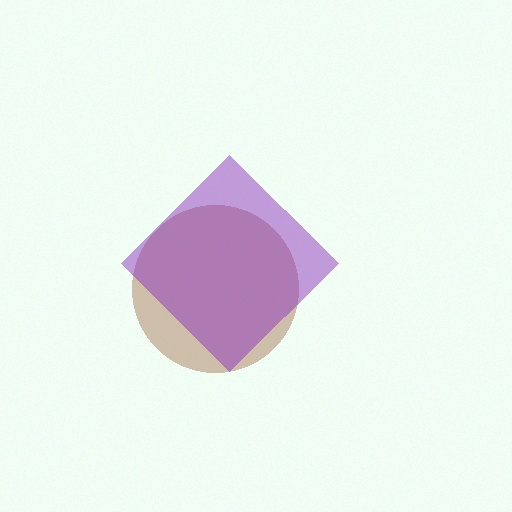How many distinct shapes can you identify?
There are 2 distinct shapes: a brown circle, a purple diamond.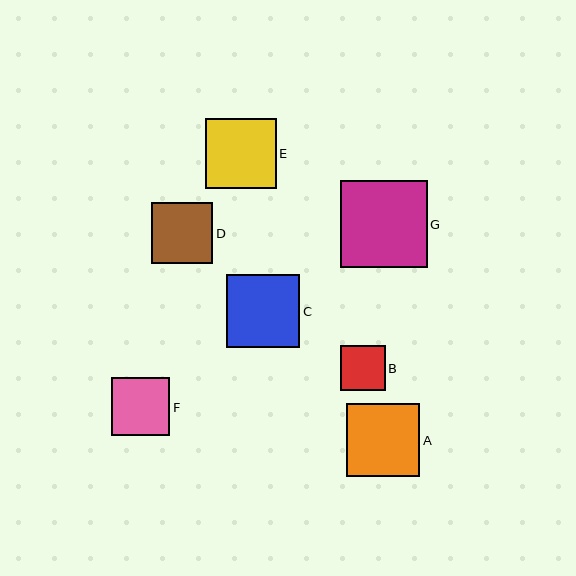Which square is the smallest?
Square B is the smallest with a size of approximately 45 pixels.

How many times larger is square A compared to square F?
Square A is approximately 1.3 times the size of square F.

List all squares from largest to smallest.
From largest to smallest: G, A, C, E, D, F, B.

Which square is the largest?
Square G is the largest with a size of approximately 86 pixels.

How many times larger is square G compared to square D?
Square G is approximately 1.4 times the size of square D.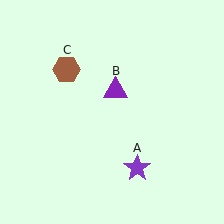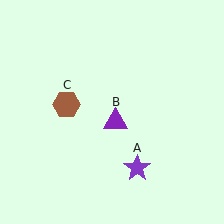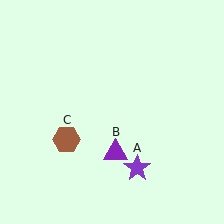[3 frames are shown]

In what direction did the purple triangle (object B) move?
The purple triangle (object B) moved down.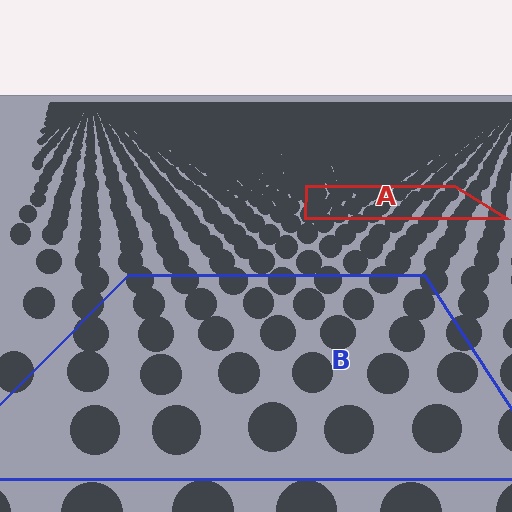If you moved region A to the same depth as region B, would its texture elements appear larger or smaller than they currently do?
They would appear larger. At a closer depth, the same texture elements are projected at a bigger on-screen size.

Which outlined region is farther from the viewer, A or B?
Region A is farther from the viewer — the texture elements inside it appear smaller and more densely packed.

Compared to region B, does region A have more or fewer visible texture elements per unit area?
Region A has more texture elements per unit area — they are packed more densely because it is farther away.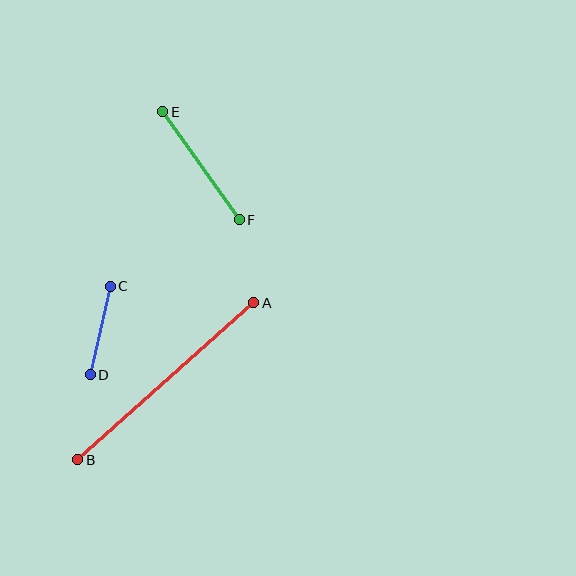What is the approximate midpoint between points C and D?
The midpoint is at approximately (100, 331) pixels.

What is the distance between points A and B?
The distance is approximately 236 pixels.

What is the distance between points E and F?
The distance is approximately 132 pixels.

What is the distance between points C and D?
The distance is approximately 91 pixels.